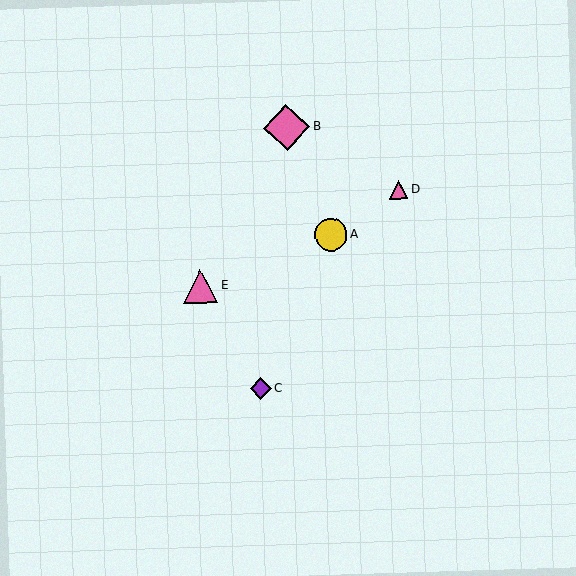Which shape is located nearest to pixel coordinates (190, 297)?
The pink triangle (labeled E) at (201, 286) is nearest to that location.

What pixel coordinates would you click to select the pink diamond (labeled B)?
Click at (287, 127) to select the pink diamond B.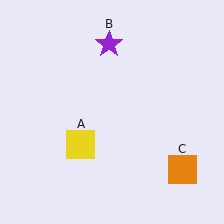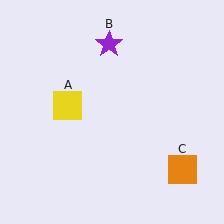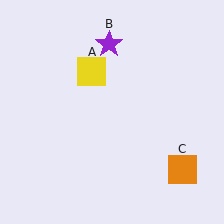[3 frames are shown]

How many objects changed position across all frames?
1 object changed position: yellow square (object A).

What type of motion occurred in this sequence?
The yellow square (object A) rotated clockwise around the center of the scene.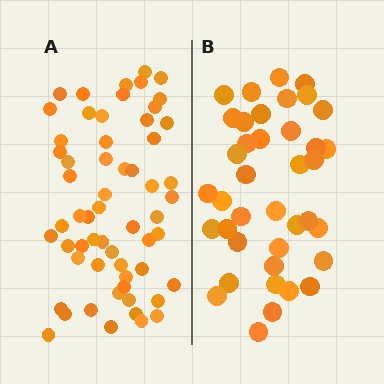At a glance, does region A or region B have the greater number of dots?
Region A (the left region) has more dots.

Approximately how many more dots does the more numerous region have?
Region A has approximately 20 more dots than region B.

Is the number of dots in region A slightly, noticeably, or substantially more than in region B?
Region A has substantially more. The ratio is roughly 1.5 to 1.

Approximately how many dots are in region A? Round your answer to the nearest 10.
About 60 dots. (The exact count is 59, which rounds to 60.)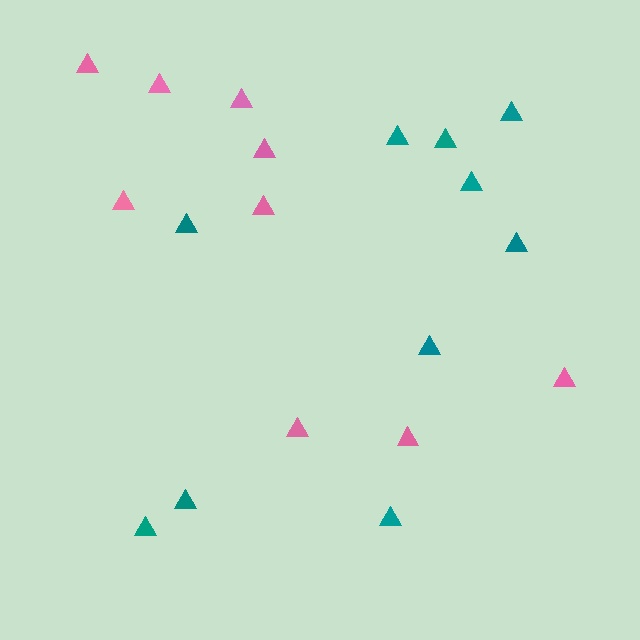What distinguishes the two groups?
There are 2 groups: one group of pink triangles (9) and one group of teal triangles (10).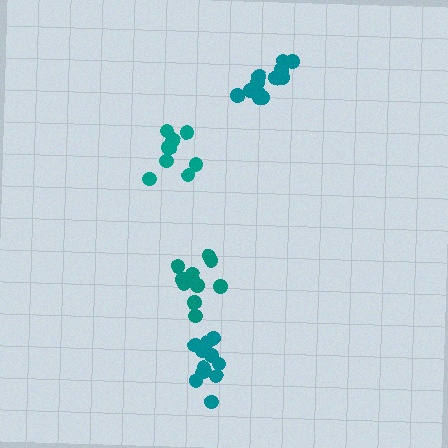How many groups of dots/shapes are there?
There are 4 groups.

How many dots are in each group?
Group 1: 9 dots, Group 2: 14 dots, Group 3: 11 dots, Group 4: 12 dots (46 total).